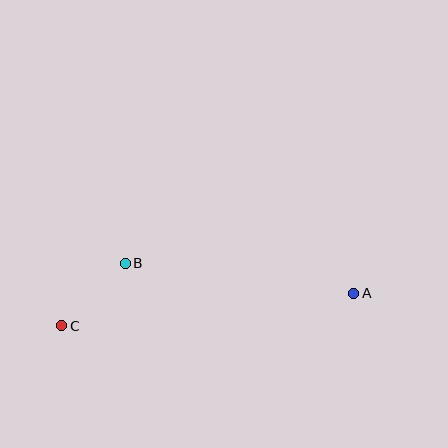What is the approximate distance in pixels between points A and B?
The distance between A and B is approximately 230 pixels.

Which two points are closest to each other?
Points B and C are closest to each other.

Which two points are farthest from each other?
Points A and C are farthest from each other.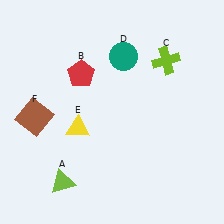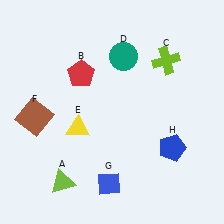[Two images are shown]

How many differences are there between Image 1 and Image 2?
There are 2 differences between the two images.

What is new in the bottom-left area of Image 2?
A blue diamond (G) was added in the bottom-left area of Image 2.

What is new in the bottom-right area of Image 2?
A blue pentagon (H) was added in the bottom-right area of Image 2.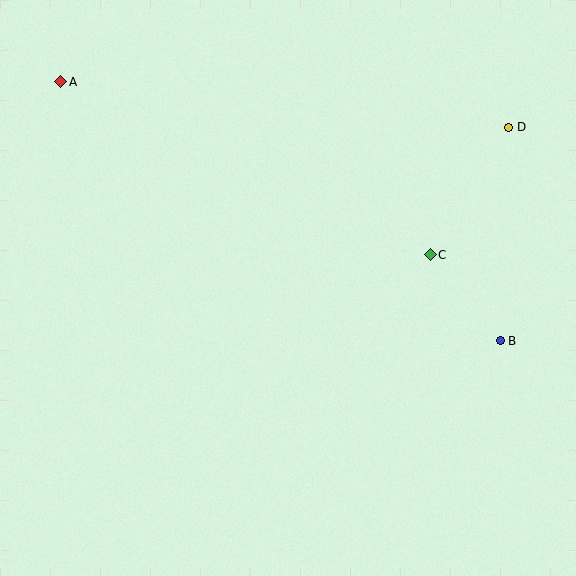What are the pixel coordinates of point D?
Point D is at (509, 127).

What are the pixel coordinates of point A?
Point A is at (61, 82).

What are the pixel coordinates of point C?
Point C is at (430, 255).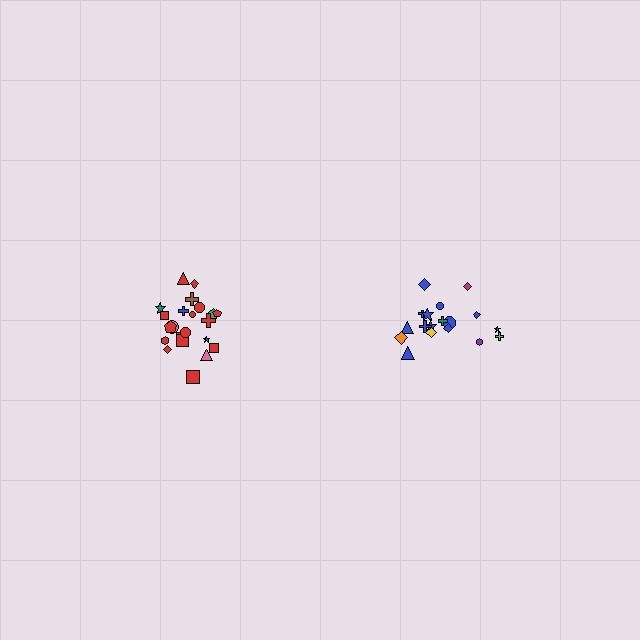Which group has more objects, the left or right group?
The left group.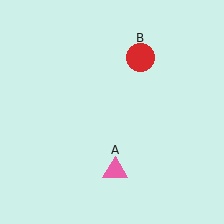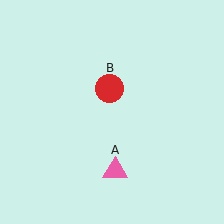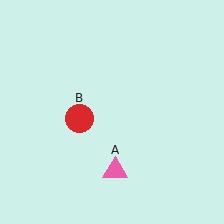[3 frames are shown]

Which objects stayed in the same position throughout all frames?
Pink triangle (object A) remained stationary.